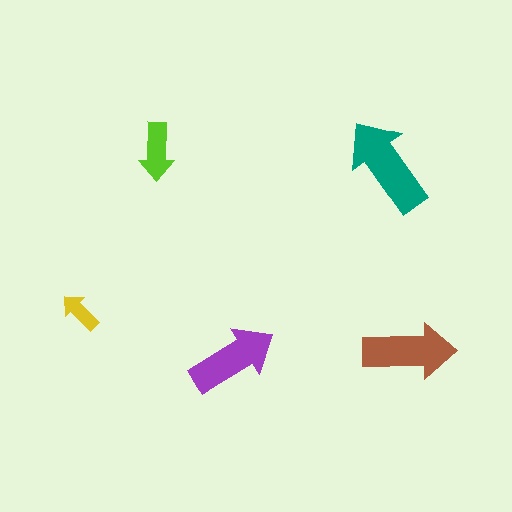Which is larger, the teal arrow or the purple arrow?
The teal one.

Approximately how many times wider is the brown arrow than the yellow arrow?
About 2 times wider.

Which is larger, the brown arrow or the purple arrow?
The brown one.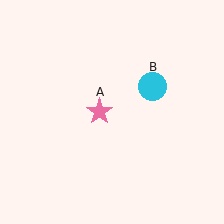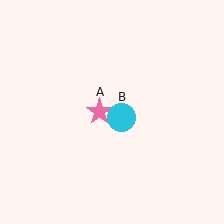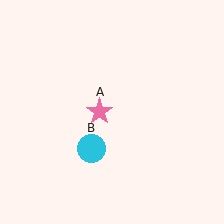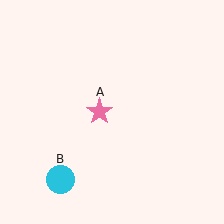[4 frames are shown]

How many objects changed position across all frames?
1 object changed position: cyan circle (object B).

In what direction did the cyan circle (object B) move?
The cyan circle (object B) moved down and to the left.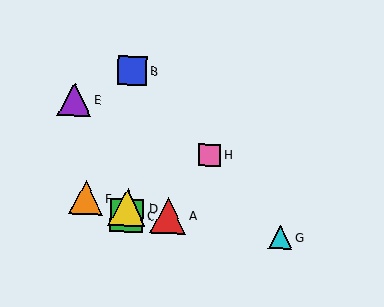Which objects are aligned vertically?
Objects B, C, D are aligned vertically.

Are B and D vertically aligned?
Yes, both are at x≈132.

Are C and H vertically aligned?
No, C is at x≈127 and H is at x≈209.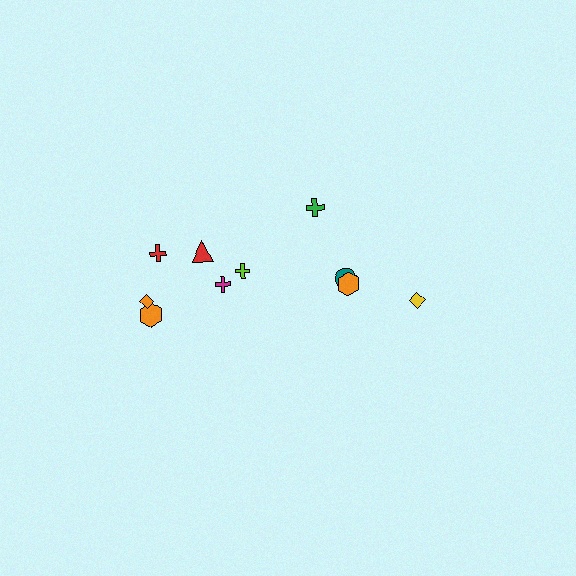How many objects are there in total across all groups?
There are 10 objects.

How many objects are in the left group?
There are 6 objects.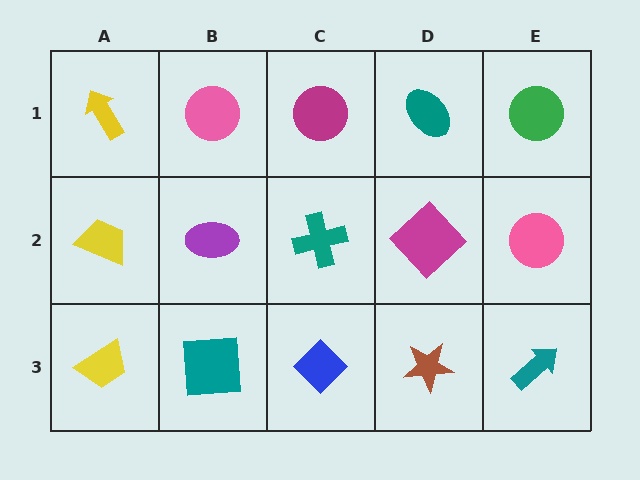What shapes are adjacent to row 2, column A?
A yellow arrow (row 1, column A), a yellow trapezoid (row 3, column A), a purple ellipse (row 2, column B).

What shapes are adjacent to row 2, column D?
A teal ellipse (row 1, column D), a brown star (row 3, column D), a teal cross (row 2, column C), a pink circle (row 2, column E).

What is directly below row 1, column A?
A yellow trapezoid.